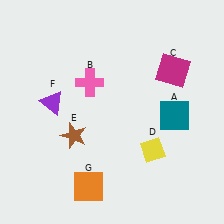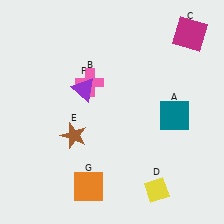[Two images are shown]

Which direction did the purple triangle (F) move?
The purple triangle (F) moved right.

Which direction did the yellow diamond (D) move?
The yellow diamond (D) moved down.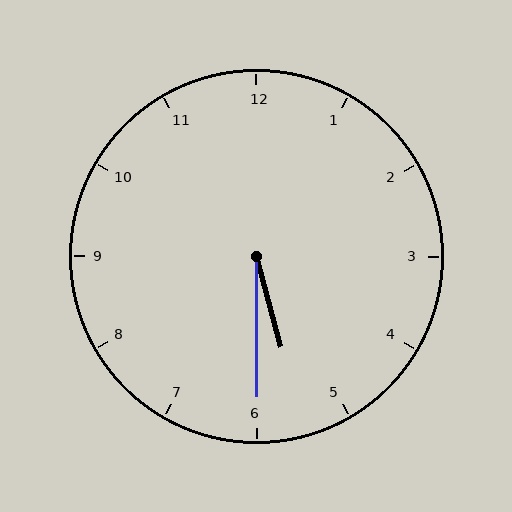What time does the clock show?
5:30.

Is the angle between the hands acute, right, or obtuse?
It is acute.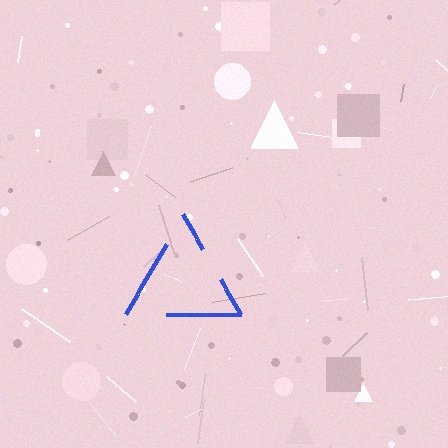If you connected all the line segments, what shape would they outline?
They would outline a triangle.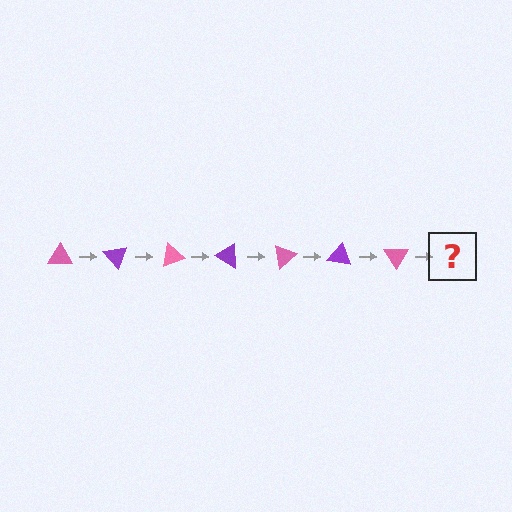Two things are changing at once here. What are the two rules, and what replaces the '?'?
The two rules are that it rotates 50 degrees each step and the color cycles through pink and purple. The '?' should be a purple triangle, rotated 350 degrees from the start.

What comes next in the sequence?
The next element should be a purple triangle, rotated 350 degrees from the start.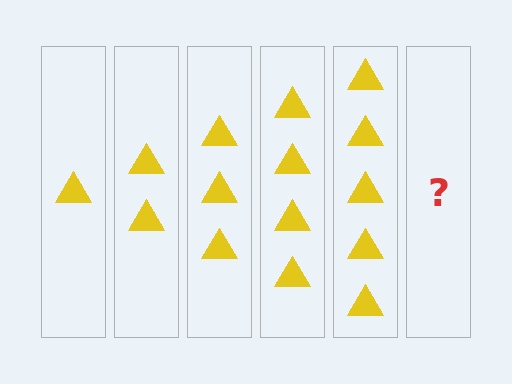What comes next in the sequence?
The next element should be 6 triangles.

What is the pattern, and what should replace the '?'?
The pattern is that each step adds one more triangle. The '?' should be 6 triangles.